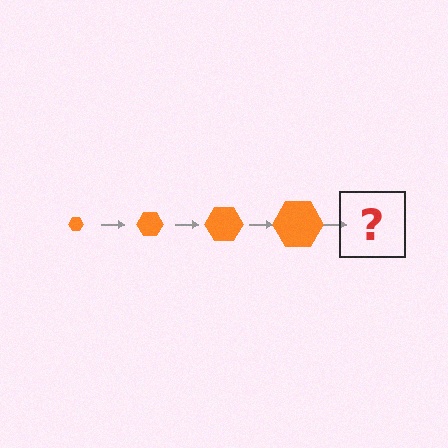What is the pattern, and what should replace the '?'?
The pattern is that the hexagon gets progressively larger each step. The '?' should be an orange hexagon, larger than the previous one.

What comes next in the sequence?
The next element should be an orange hexagon, larger than the previous one.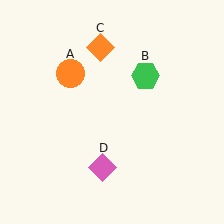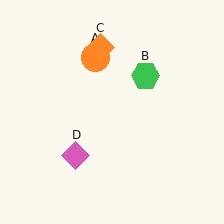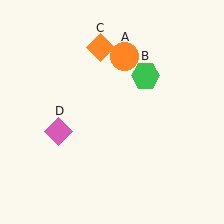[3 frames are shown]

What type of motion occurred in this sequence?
The orange circle (object A), pink diamond (object D) rotated clockwise around the center of the scene.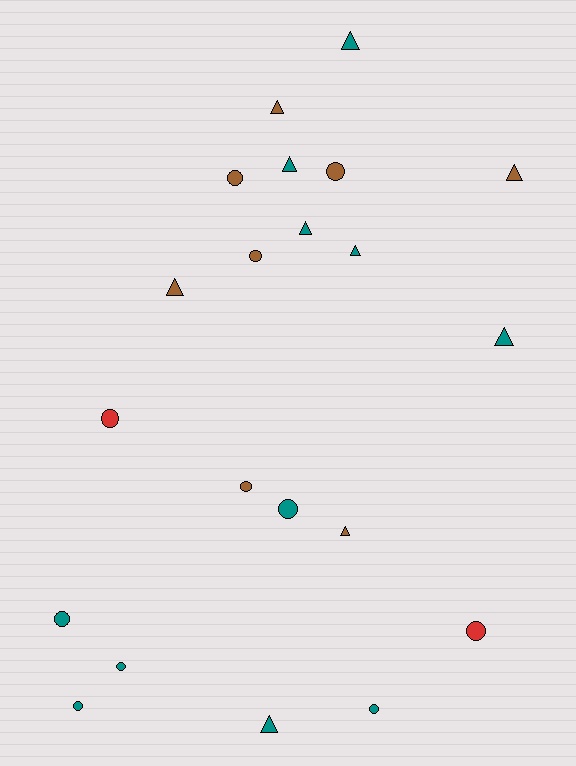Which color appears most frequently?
Teal, with 11 objects.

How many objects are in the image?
There are 21 objects.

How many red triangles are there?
There are no red triangles.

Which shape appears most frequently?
Circle, with 11 objects.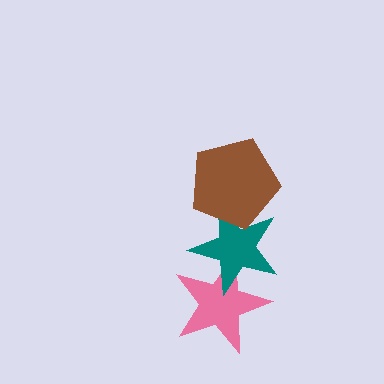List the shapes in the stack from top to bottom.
From top to bottom: the brown pentagon, the teal star, the pink star.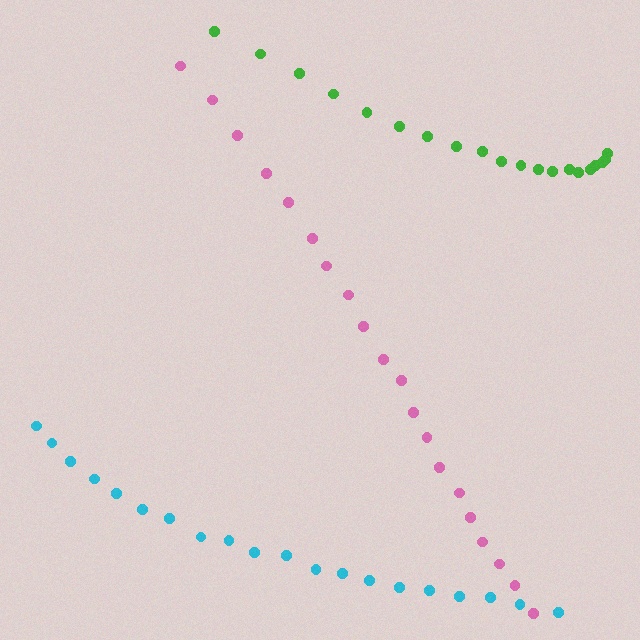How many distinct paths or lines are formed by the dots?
There are 3 distinct paths.